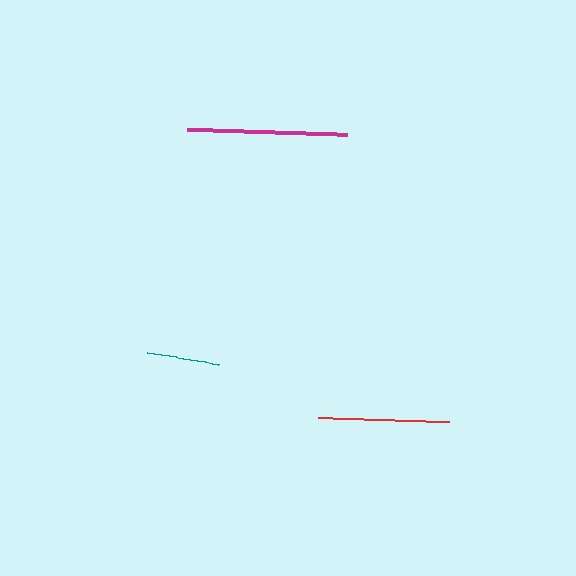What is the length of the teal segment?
The teal segment is approximately 73 pixels long.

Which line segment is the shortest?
The teal line is the shortest at approximately 73 pixels.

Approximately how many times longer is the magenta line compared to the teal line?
The magenta line is approximately 2.2 times the length of the teal line.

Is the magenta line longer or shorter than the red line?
The magenta line is longer than the red line.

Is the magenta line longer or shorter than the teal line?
The magenta line is longer than the teal line.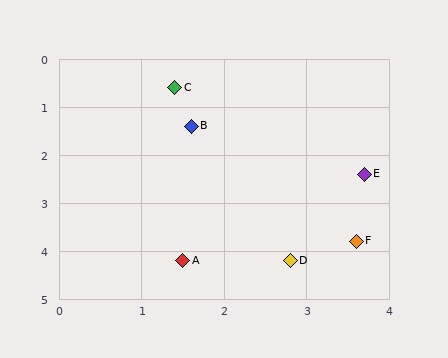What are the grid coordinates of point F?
Point F is at approximately (3.6, 3.8).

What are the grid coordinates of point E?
Point E is at approximately (3.7, 2.4).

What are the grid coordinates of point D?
Point D is at approximately (2.8, 4.2).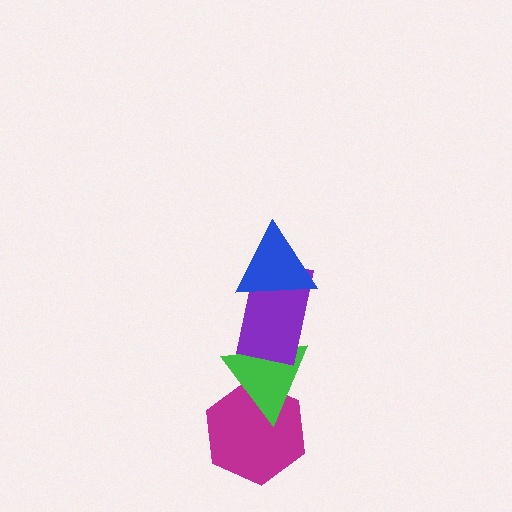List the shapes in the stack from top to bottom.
From top to bottom: the blue triangle, the purple rectangle, the green triangle, the magenta hexagon.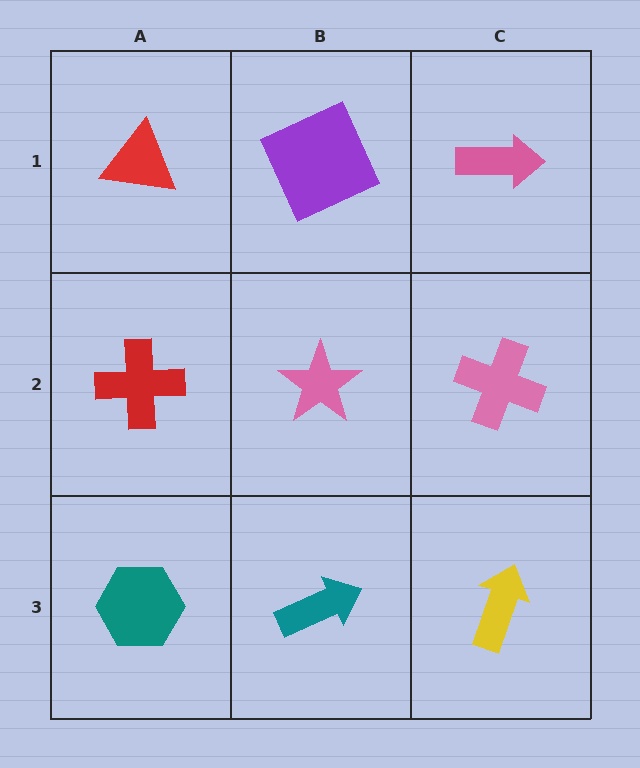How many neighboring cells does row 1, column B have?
3.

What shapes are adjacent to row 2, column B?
A purple square (row 1, column B), a teal arrow (row 3, column B), a red cross (row 2, column A), a pink cross (row 2, column C).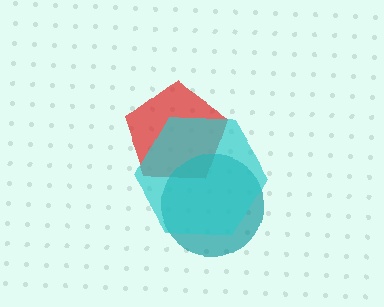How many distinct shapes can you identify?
There are 3 distinct shapes: a red pentagon, a teal circle, a cyan hexagon.